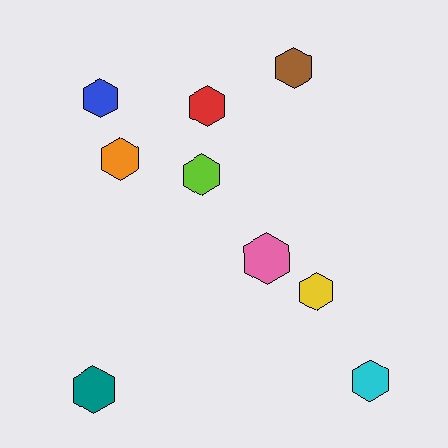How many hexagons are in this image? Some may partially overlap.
There are 9 hexagons.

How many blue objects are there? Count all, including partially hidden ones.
There is 1 blue object.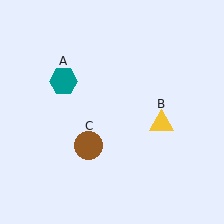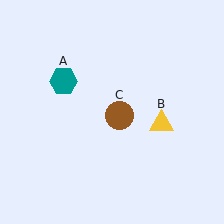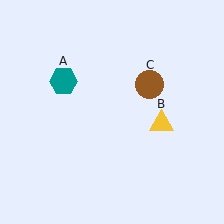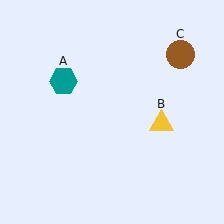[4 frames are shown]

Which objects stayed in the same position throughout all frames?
Teal hexagon (object A) and yellow triangle (object B) remained stationary.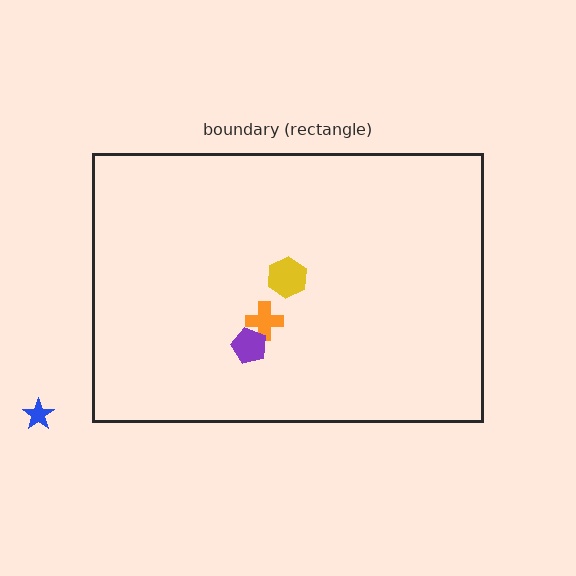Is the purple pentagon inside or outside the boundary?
Inside.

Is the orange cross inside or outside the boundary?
Inside.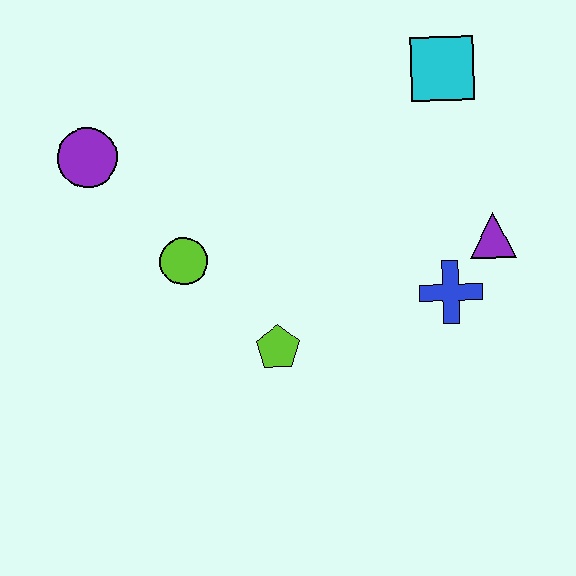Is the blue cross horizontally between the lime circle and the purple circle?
No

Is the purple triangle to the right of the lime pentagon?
Yes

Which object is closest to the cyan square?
The purple triangle is closest to the cyan square.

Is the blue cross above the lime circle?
No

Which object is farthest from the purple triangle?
The purple circle is farthest from the purple triangle.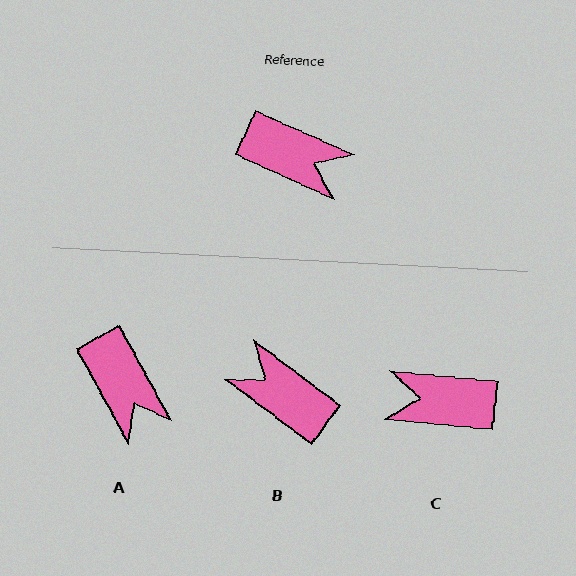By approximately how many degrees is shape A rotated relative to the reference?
Approximately 37 degrees clockwise.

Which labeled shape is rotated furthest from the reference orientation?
B, about 167 degrees away.